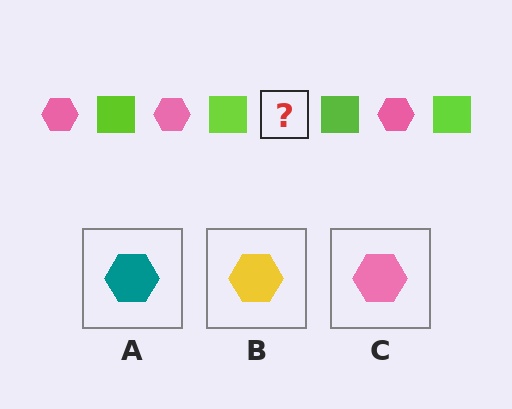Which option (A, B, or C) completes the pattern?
C.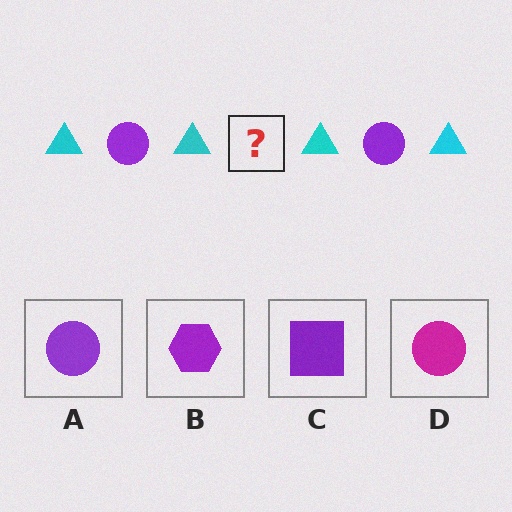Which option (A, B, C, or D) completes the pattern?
A.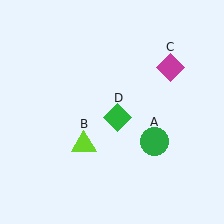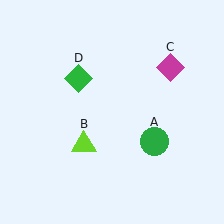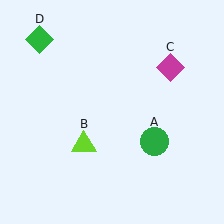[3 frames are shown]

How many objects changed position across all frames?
1 object changed position: green diamond (object D).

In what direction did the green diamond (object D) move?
The green diamond (object D) moved up and to the left.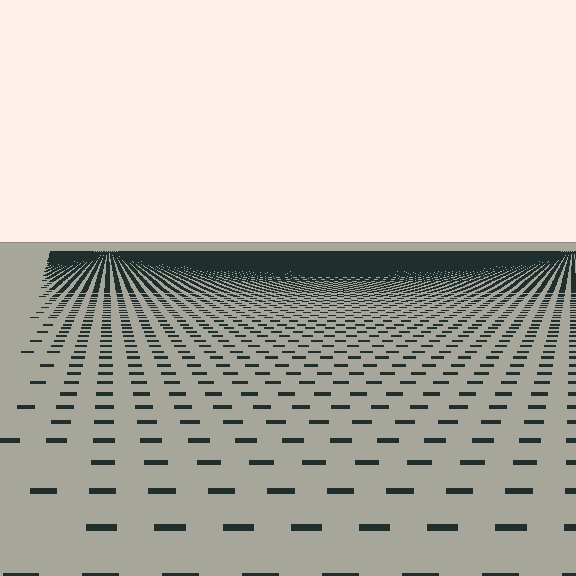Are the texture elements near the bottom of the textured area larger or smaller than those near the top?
Larger. Near the bottom, elements are closer to the viewer and appear at a bigger on-screen size.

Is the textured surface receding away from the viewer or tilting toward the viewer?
The surface is receding away from the viewer. Texture elements get smaller and denser toward the top.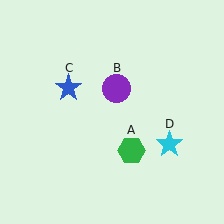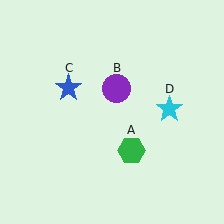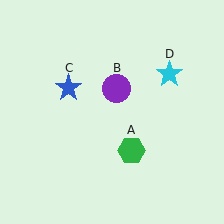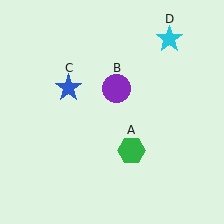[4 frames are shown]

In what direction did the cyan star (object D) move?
The cyan star (object D) moved up.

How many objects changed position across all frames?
1 object changed position: cyan star (object D).